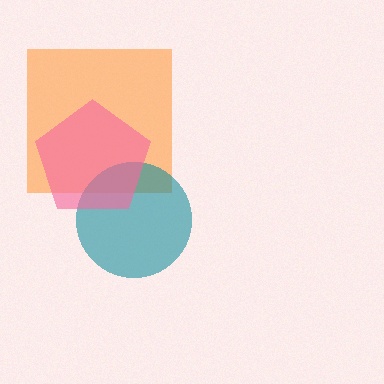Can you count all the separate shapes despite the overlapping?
Yes, there are 3 separate shapes.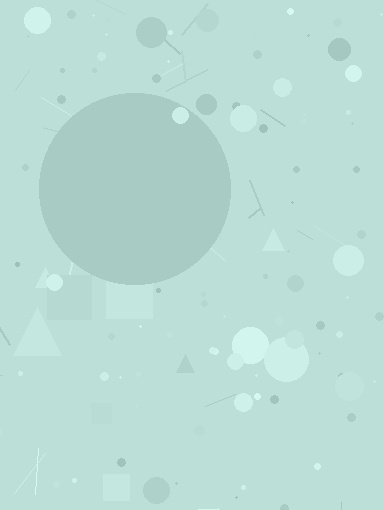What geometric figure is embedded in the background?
A circle is embedded in the background.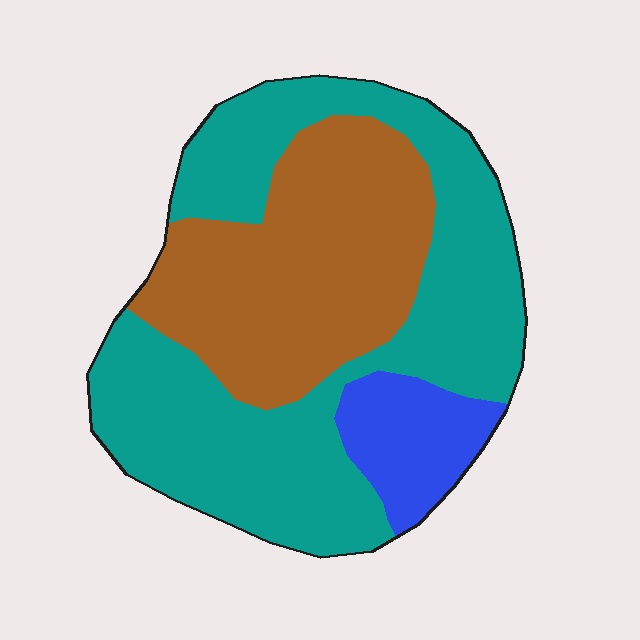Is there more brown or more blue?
Brown.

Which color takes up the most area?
Teal, at roughly 55%.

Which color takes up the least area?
Blue, at roughly 10%.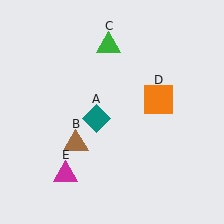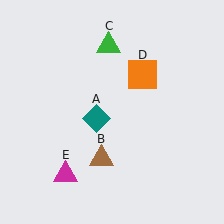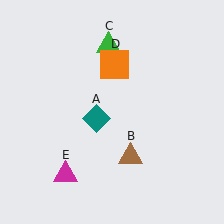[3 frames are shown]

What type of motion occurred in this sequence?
The brown triangle (object B), orange square (object D) rotated counterclockwise around the center of the scene.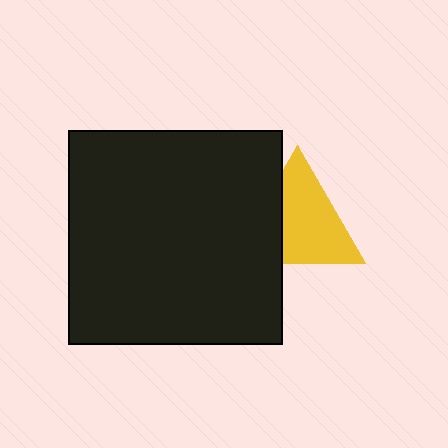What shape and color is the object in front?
The object in front is a black square.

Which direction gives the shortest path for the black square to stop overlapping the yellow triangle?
Moving left gives the shortest separation.